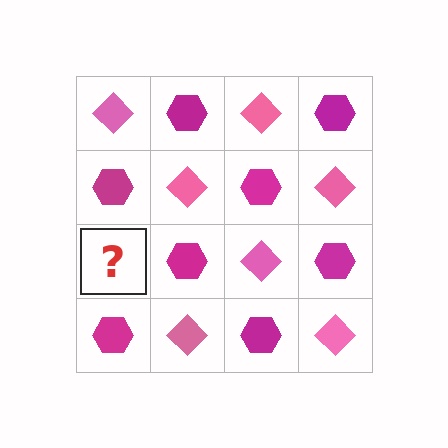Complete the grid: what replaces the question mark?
The question mark should be replaced with a pink diamond.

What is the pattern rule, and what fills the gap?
The rule is that it alternates pink diamond and magenta hexagon in a checkerboard pattern. The gap should be filled with a pink diamond.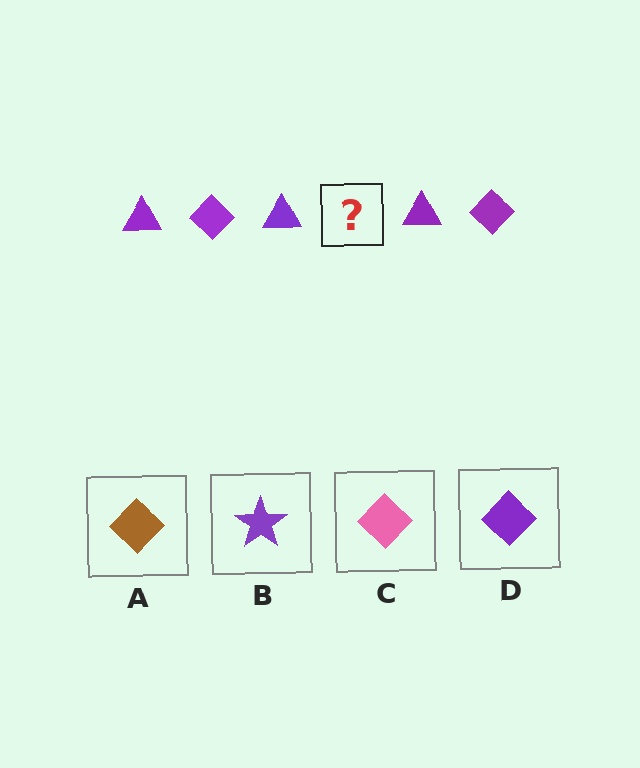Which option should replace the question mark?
Option D.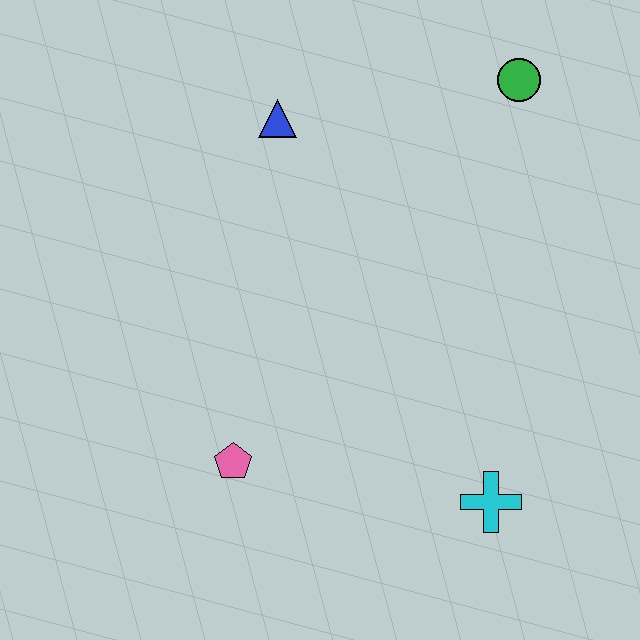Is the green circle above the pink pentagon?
Yes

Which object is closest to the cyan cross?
The pink pentagon is closest to the cyan cross.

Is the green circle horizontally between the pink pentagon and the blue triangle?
No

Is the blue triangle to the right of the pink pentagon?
Yes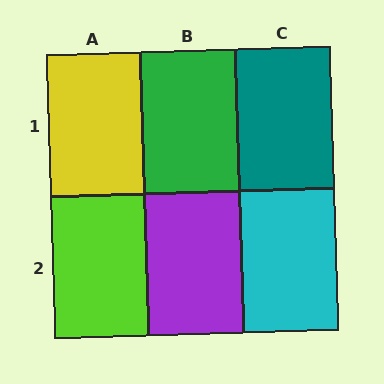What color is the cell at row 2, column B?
Purple.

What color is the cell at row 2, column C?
Cyan.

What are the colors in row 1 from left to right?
Yellow, green, teal.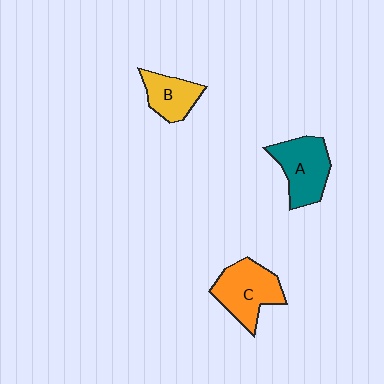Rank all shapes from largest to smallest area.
From largest to smallest: C (orange), A (teal), B (yellow).